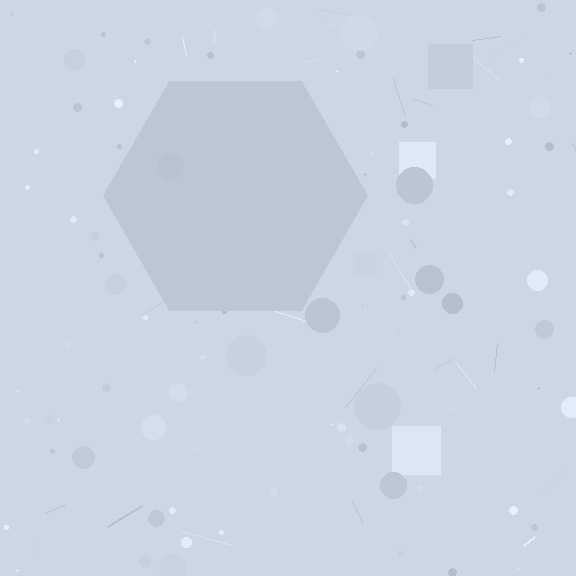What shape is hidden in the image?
A hexagon is hidden in the image.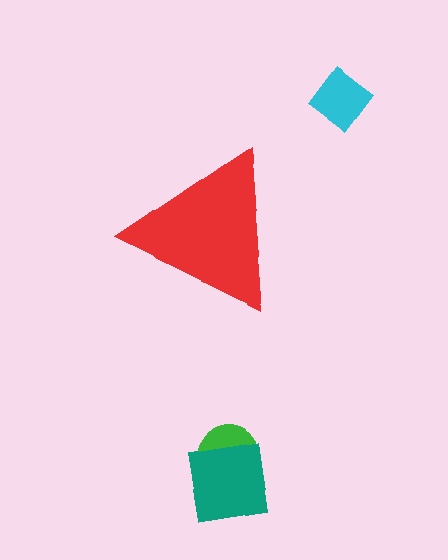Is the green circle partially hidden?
No, the green circle is fully visible.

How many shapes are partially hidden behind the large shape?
0 shapes are partially hidden.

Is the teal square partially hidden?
No, the teal square is fully visible.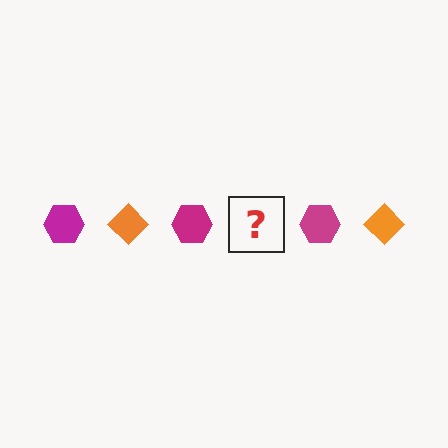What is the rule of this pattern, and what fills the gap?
The rule is that the pattern alternates between magenta hexagon and orange diamond. The gap should be filled with an orange diamond.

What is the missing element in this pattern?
The missing element is an orange diamond.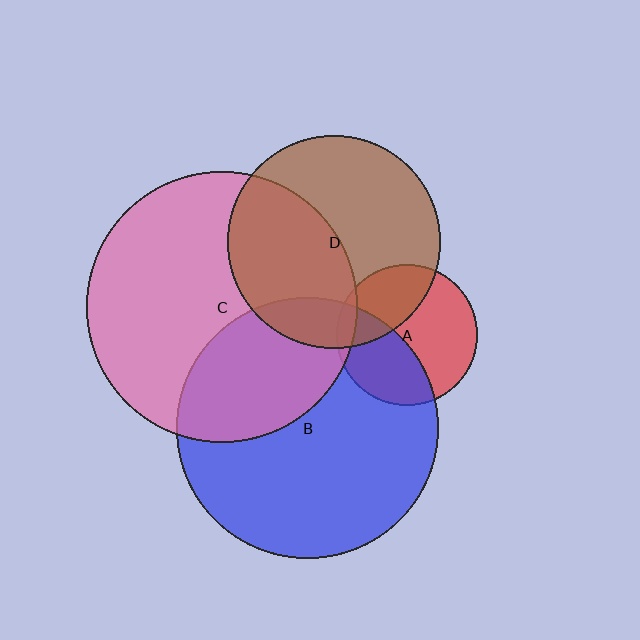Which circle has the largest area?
Circle C (pink).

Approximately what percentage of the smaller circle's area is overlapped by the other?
Approximately 45%.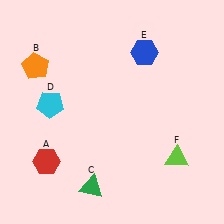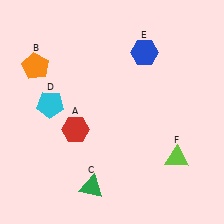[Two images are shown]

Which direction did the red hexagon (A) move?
The red hexagon (A) moved up.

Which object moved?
The red hexagon (A) moved up.